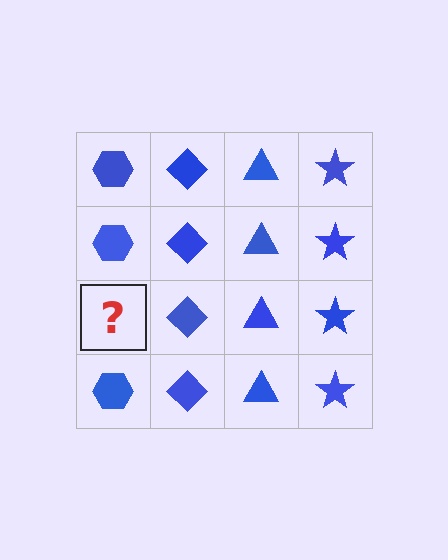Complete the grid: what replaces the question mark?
The question mark should be replaced with a blue hexagon.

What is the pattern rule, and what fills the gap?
The rule is that each column has a consistent shape. The gap should be filled with a blue hexagon.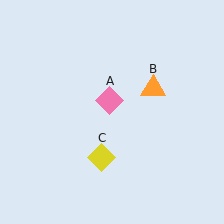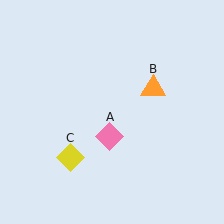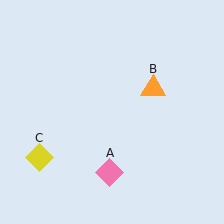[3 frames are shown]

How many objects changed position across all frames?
2 objects changed position: pink diamond (object A), yellow diamond (object C).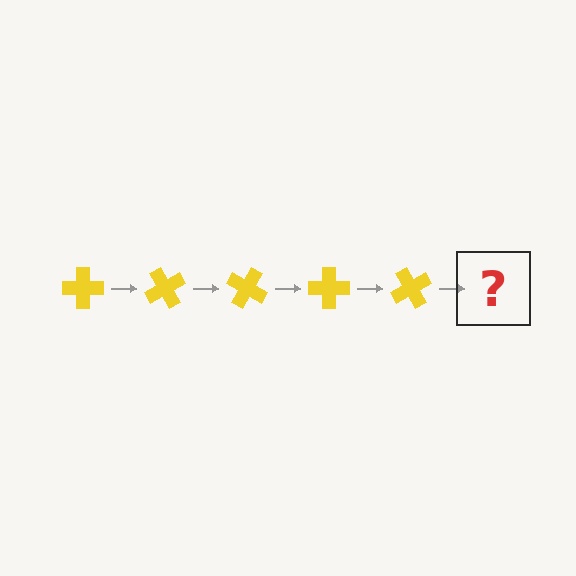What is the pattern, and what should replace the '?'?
The pattern is that the cross rotates 60 degrees each step. The '?' should be a yellow cross rotated 300 degrees.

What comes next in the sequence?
The next element should be a yellow cross rotated 300 degrees.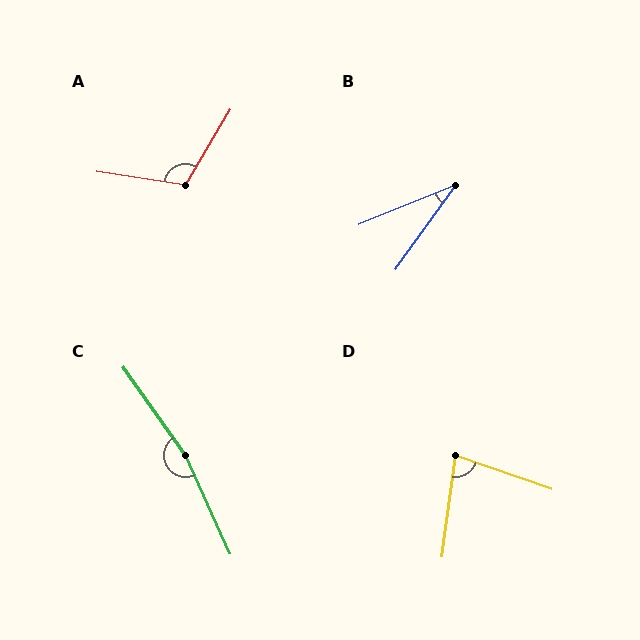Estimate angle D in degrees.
Approximately 79 degrees.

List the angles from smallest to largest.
B (32°), D (79°), A (112°), C (169°).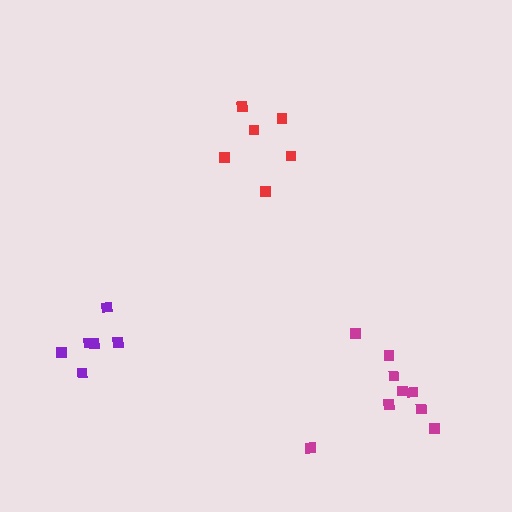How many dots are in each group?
Group 1: 6 dots, Group 2: 9 dots, Group 3: 6 dots (21 total).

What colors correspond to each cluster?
The clusters are colored: purple, magenta, red.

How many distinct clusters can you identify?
There are 3 distinct clusters.